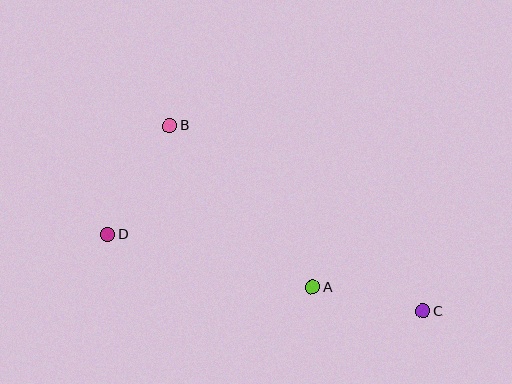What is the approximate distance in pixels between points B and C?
The distance between B and C is approximately 314 pixels.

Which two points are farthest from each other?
Points C and D are farthest from each other.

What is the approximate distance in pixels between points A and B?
The distance between A and B is approximately 216 pixels.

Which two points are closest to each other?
Points A and C are closest to each other.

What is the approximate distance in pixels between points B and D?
The distance between B and D is approximately 125 pixels.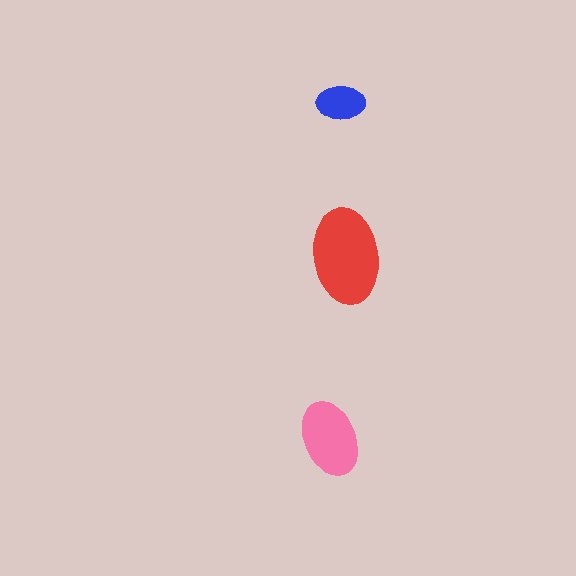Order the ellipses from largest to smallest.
the red one, the pink one, the blue one.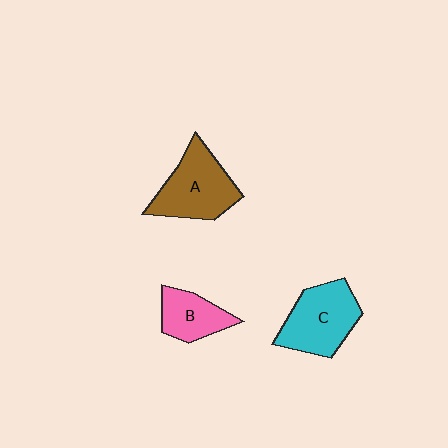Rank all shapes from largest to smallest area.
From largest to smallest: A (brown), C (cyan), B (pink).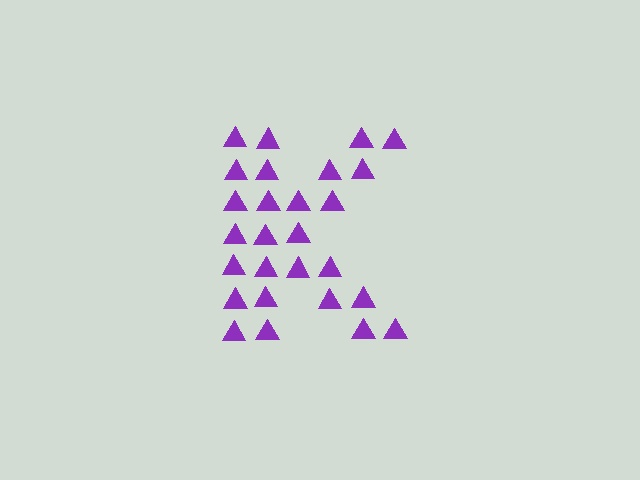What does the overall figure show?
The overall figure shows the letter K.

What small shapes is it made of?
It is made of small triangles.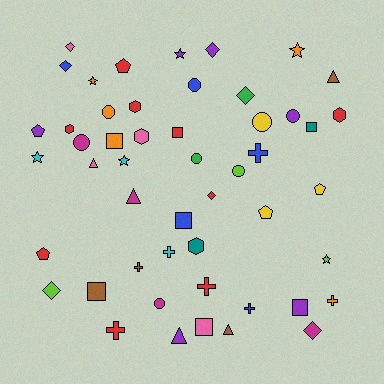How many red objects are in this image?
There are 9 red objects.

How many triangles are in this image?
There are 5 triangles.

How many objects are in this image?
There are 50 objects.